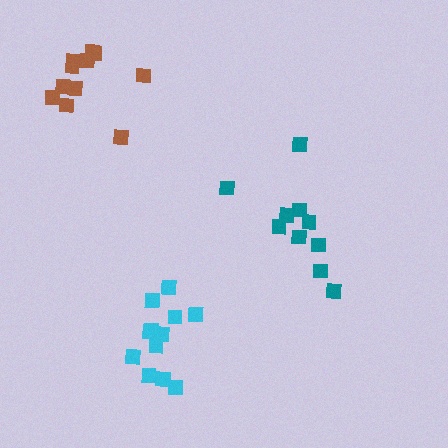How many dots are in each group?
Group 1: 12 dots, Group 2: 11 dots, Group 3: 10 dots (33 total).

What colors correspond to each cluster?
The clusters are colored: cyan, brown, teal.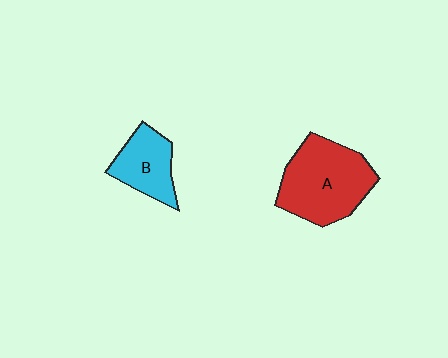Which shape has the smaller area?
Shape B (cyan).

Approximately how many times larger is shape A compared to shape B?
Approximately 1.8 times.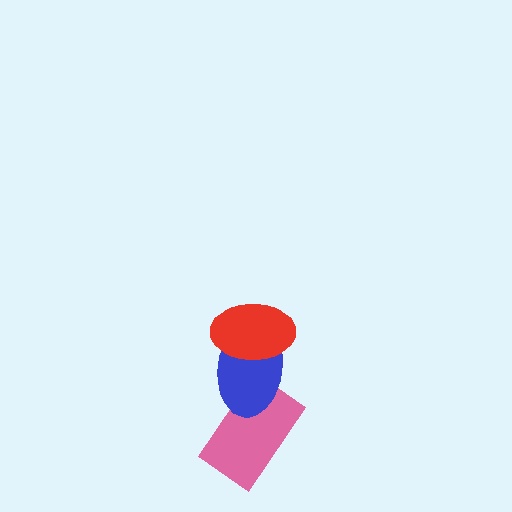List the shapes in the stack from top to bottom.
From top to bottom: the red ellipse, the blue ellipse, the pink rectangle.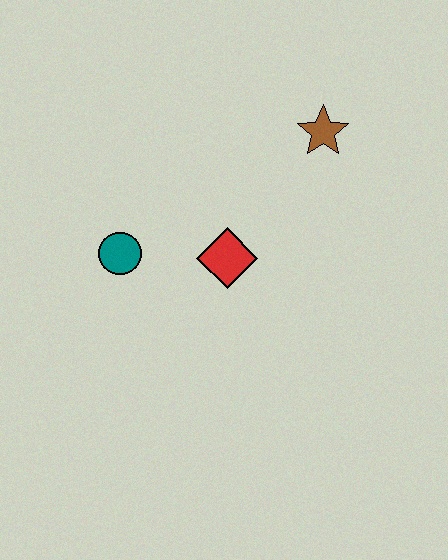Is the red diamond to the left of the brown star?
Yes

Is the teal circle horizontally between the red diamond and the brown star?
No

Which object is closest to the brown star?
The red diamond is closest to the brown star.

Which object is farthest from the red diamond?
The brown star is farthest from the red diamond.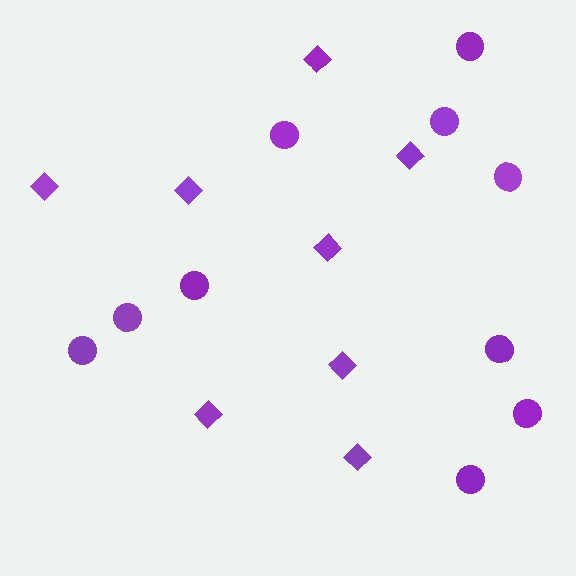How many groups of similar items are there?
There are 2 groups: one group of diamonds (8) and one group of circles (10).